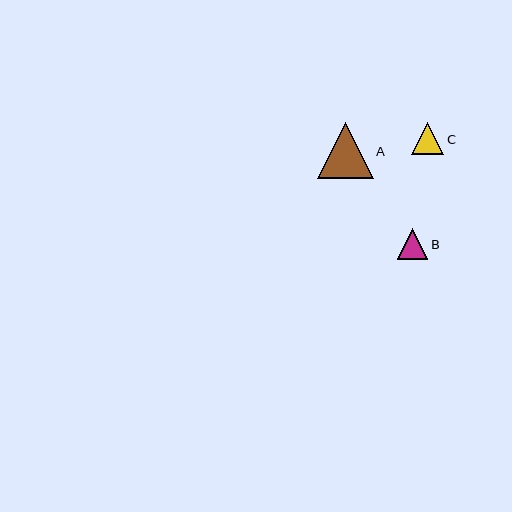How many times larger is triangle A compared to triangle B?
Triangle A is approximately 1.8 times the size of triangle B.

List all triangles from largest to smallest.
From largest to smallest: A, C, B.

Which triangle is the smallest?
Triangle B is the smallest with a size of approximately 31 pixels.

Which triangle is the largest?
Triangle A is the largest with a size of approximately 56 pixels.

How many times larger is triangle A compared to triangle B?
Triangle A is approximately 1.8 times the size of triangle B.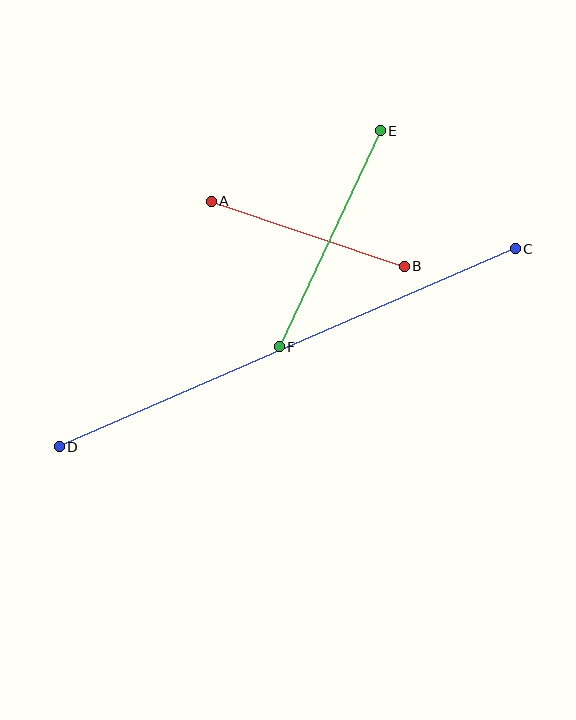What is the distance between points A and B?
The distance is approximately 204 pixels.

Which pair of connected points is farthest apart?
Points C and D are farthest apart.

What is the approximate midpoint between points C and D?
The midpoint is at approximately (287, 348) pixels.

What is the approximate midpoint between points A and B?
The midpoint is at approximately (308, 234) pixels.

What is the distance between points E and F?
The distance is approximately 239 pixels.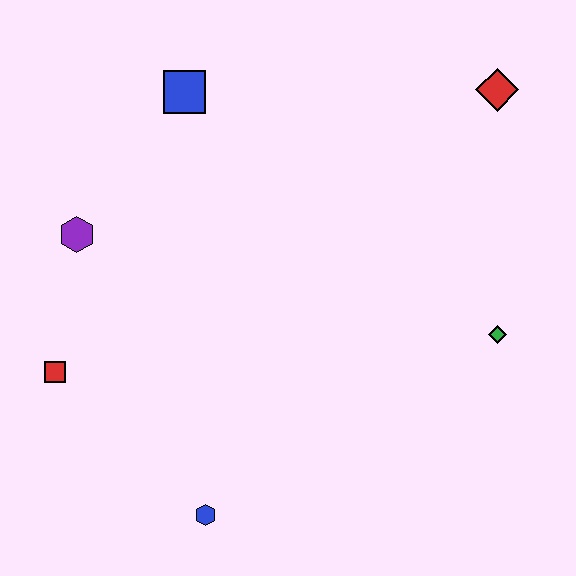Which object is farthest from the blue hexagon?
The red diamond is farthest from the blue hexagon.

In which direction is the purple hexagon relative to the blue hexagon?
The purple hexagon is above the blue hexagon.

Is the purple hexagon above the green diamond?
Yes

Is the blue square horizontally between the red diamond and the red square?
Yes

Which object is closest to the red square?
The purple hexagon is closest to the red square.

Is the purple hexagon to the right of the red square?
Yes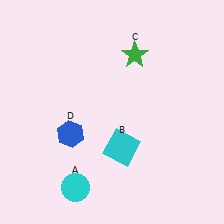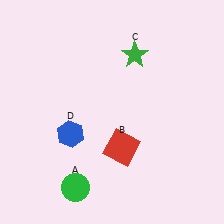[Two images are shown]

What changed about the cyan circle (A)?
In Image 1, A is cyan. In Image 2, it changed to green.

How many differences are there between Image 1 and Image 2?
There are 2 differences between the two images.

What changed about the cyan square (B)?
In Image 1, B is cyan. In Image 2, it changed to red.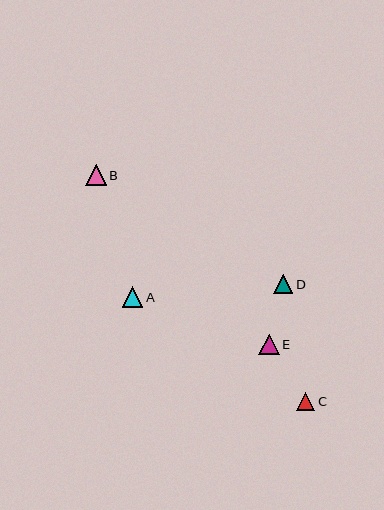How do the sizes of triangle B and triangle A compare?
Triangle B and triangle A are approximately the same size.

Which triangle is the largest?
Triangle B is the largest with a size of approximately 21 pixels.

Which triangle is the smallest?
Triangle C is the smallest with a size of approximately 19 pixels.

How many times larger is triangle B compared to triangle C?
Triangle B is approximately 1.1 times the size of triangle C.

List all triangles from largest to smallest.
From largest to smallest: B, E, A, D, C.